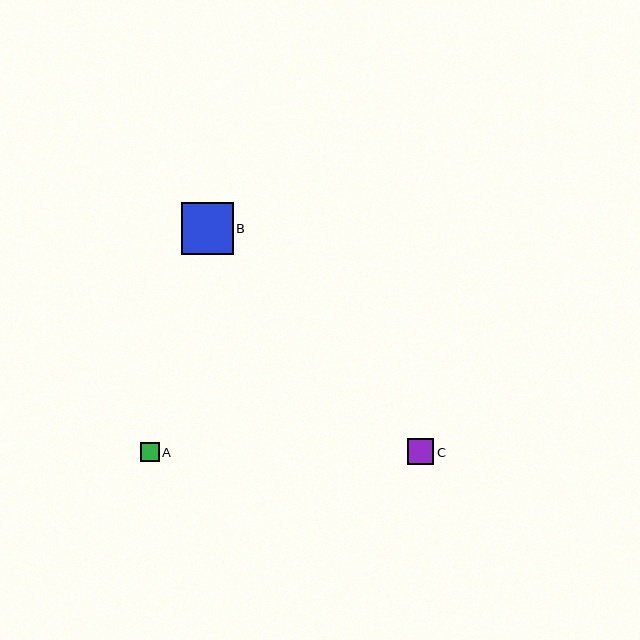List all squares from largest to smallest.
From largest to smallest: B, C, A.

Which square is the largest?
Square B is the largest with a size of approximately 52 pixels.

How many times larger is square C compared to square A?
Square C is approximately 1.4 times the size of square A.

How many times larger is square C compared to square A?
Square C is approximately 1.4 times the size of square A.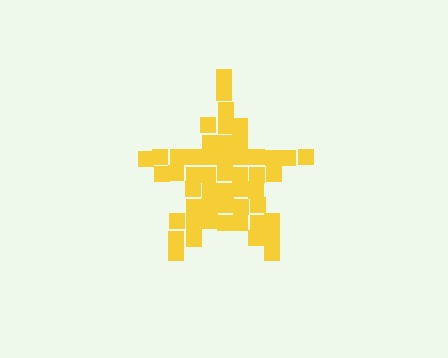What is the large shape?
The large shape is a star.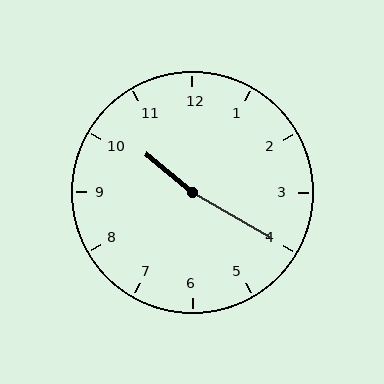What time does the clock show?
10:20.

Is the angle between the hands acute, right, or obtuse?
It is obtuse.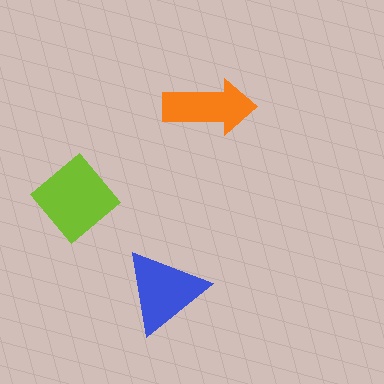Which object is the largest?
The lime diamond.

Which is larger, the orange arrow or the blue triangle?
The blue triangle.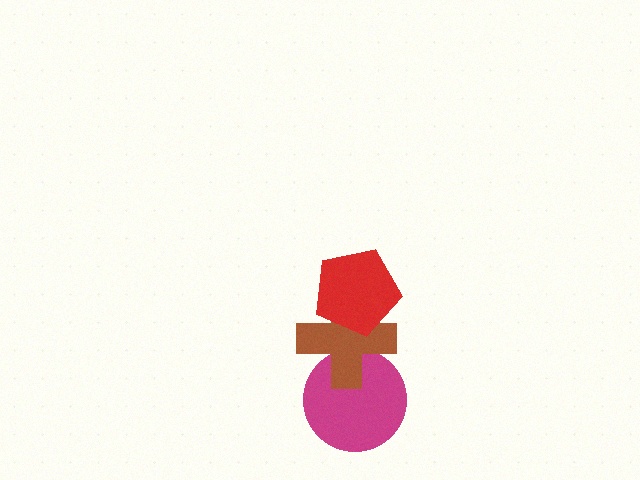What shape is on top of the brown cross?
The red pentagon is on top of the brown cross.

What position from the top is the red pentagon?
The red pentagon is 1st from the top.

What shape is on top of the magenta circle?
The brown cross is on top of the magenta circle.